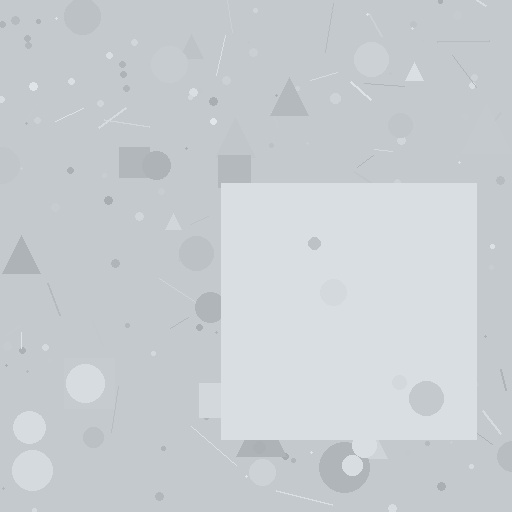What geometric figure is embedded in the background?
A square is embedded in the background.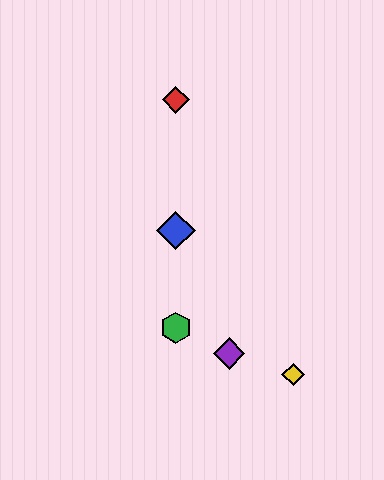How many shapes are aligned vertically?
3 shapes (the red diamond, the blue diamond, the green hexagon) are aligned vertically.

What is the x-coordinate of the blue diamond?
The blue diamond is at x≈176.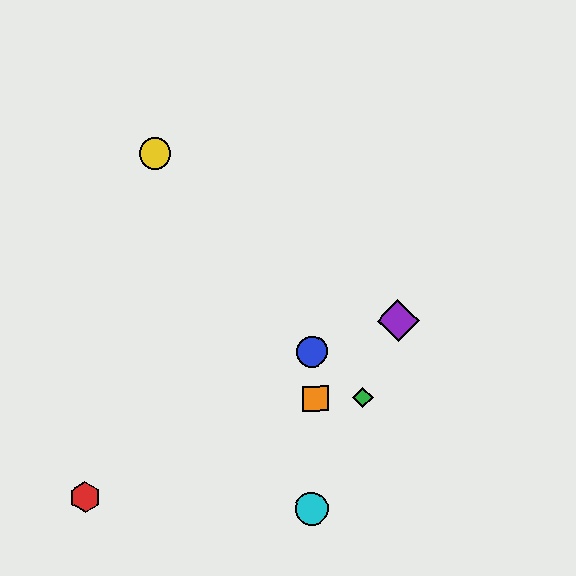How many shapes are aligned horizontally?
2 shapes (the green diamond, the orange square) are aligned horizontally.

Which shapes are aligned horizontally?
The green diamond, the orange square are aligned horizontally.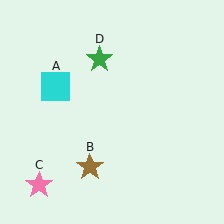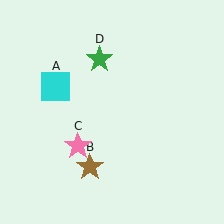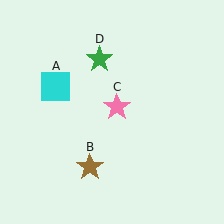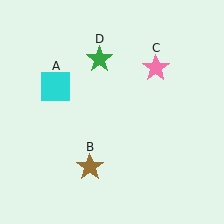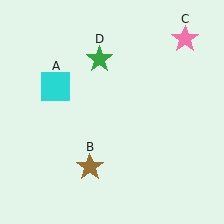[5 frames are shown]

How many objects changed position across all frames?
1 object changed position: pink star (object C).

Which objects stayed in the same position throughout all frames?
Cyan square (object A) and brown star (object B) and green star (object D) remained stationary.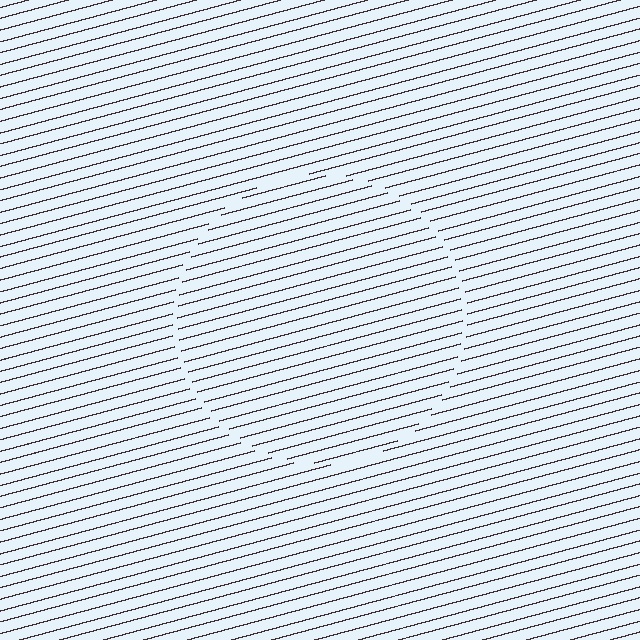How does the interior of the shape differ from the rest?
The interior of the shape contains the same grating, shifted by half a period — the contour is defined by the phase discontinuity where line-ends from the inner and outer gratings abut.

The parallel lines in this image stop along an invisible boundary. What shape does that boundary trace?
An illusory circle. The interior of the shape contains the same grating, shifted by half a period — the contour is defined by the phase discontinuity where line-ends from the inner and outer gratings abut.